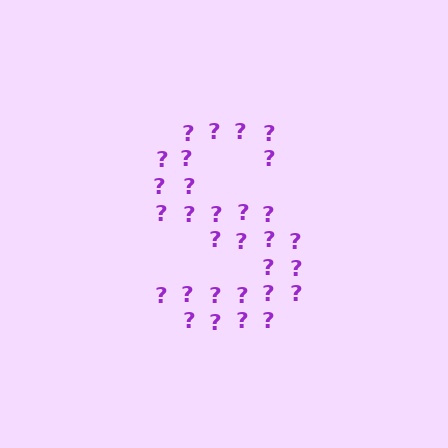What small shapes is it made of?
It is made of small question marks.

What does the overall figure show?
The overall figure shows the letter S.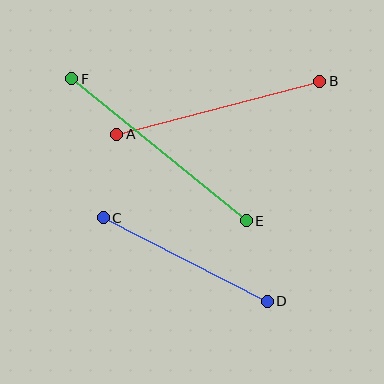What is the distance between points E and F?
The distance is approximately 225 pixels.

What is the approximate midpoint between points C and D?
The midpoint is at approximately (185, 259) pixels.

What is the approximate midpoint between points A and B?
The midpoint is at approximately (218, 108) pixels.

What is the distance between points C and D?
The distance is approximately 184 pixels.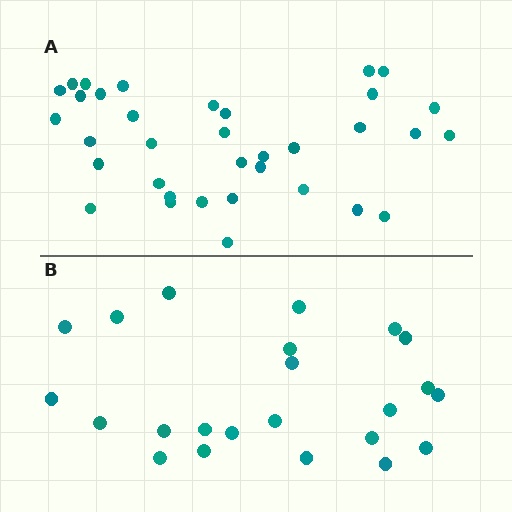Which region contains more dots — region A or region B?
Region A (the top region) has more dots.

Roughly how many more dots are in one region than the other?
Region A has roughly 12 or so more dots than region B.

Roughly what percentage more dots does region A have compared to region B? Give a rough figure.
About 50% more.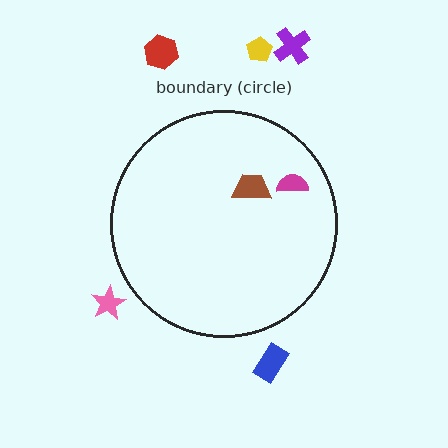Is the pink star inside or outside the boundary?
Outside.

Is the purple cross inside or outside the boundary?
Outside.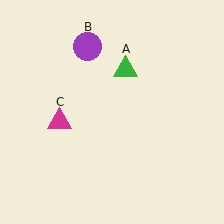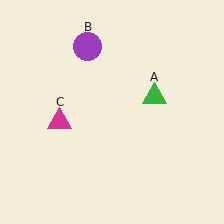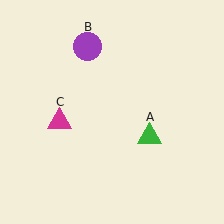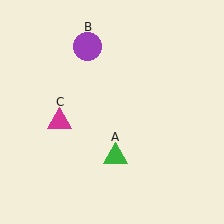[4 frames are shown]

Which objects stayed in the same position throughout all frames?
Purple circle (object B) and magenta triangle (object C) remained stationary.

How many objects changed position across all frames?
1 object changed position: green triangle (object A).